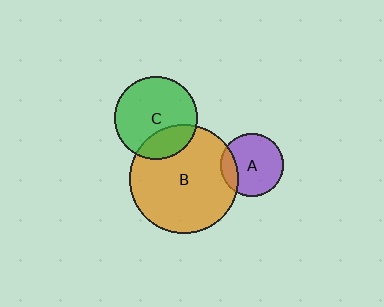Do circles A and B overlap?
Yes.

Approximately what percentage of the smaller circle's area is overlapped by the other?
Approximately 20%.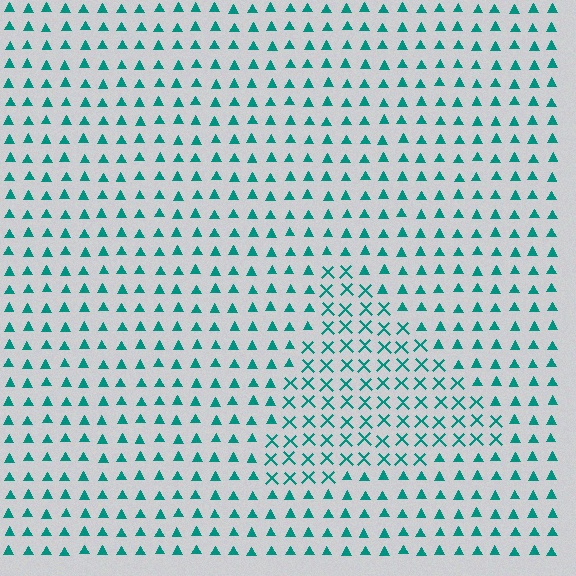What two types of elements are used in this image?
The image uses X marks inside the triangle region and triangles outside it.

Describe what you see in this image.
The image is filled with small teal elements arranged in a uniform grid. A triangle-shaped region contains X marks, while the surrounding area contains triangles. The boundary is defined purely by the change in element shape.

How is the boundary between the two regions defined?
The boundary is defined by a change in element shape: X marks inside vs. triangles outside. All elements share the same color and spacing.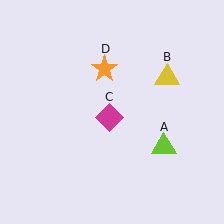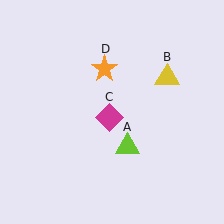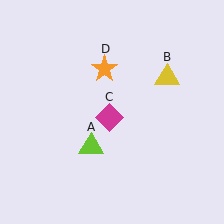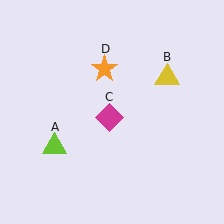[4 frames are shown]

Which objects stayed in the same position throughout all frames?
Yellow triangle (object B) and magenta diamond (object C) and orange star (object D) remained stationary.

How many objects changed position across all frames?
1 object changed position: lime triangle (object A).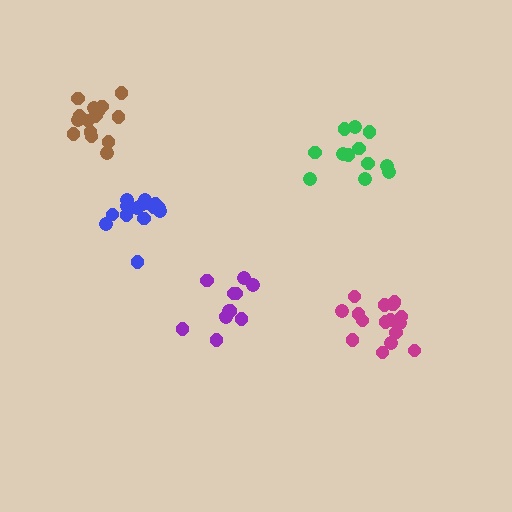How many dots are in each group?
Group 1: 14 dots, Group 2: 12 dots, Group 3: 16 dots, Group 4: 17 dots, Group 5: 12 dots (71 total).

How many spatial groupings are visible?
There are 5 spatial groupings.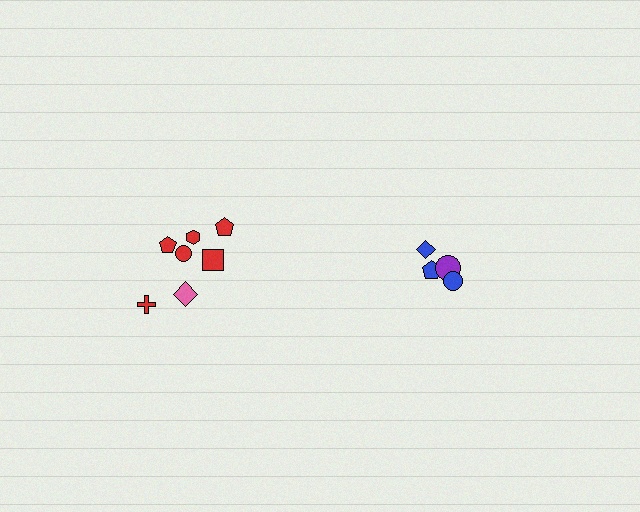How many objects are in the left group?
There are 7 objects.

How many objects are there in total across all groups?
There are 11 objects.